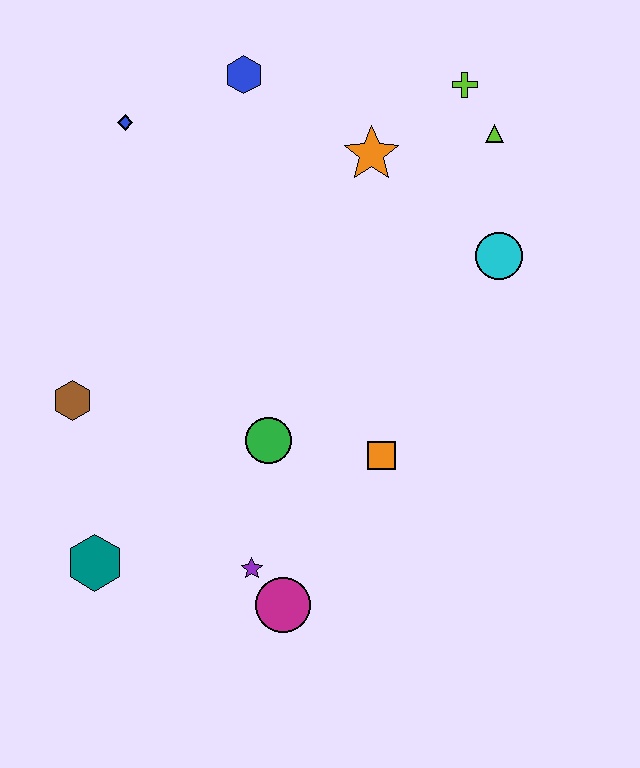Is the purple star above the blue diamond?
No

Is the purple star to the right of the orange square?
No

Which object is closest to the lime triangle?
The lime cross is closest to the lime triangle.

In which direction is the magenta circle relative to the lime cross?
The magenta circle is below the lime cross.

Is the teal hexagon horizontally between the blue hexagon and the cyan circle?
No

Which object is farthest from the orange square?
The blue diamond is farthest from the orange square.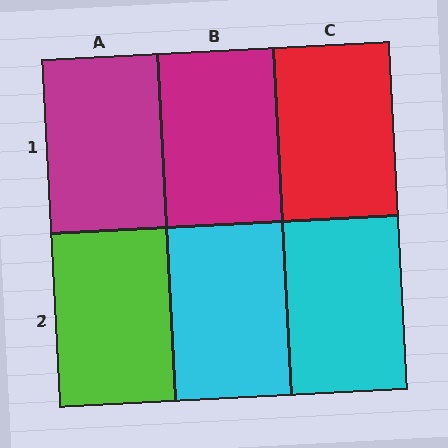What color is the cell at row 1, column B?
Magenta.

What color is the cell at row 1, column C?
Red.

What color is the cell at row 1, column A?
Magenta.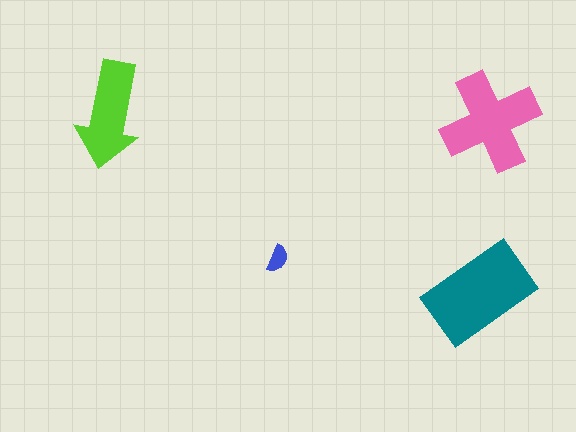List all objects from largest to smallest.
The teal rectangle, the pink cross, the lime arrow, the blue semicircle.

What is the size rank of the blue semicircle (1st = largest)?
4th.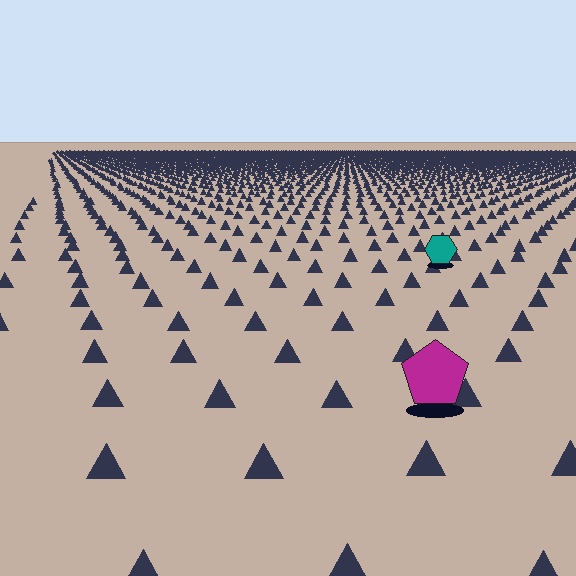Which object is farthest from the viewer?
The teal hexagon is farthest from the viewer. It appears smaller and the ground texture around it is denser.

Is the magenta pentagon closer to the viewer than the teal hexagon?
Yes. The magenta pentagon is closer — you can tell from the texture gradient: the ground texture is coarser near it.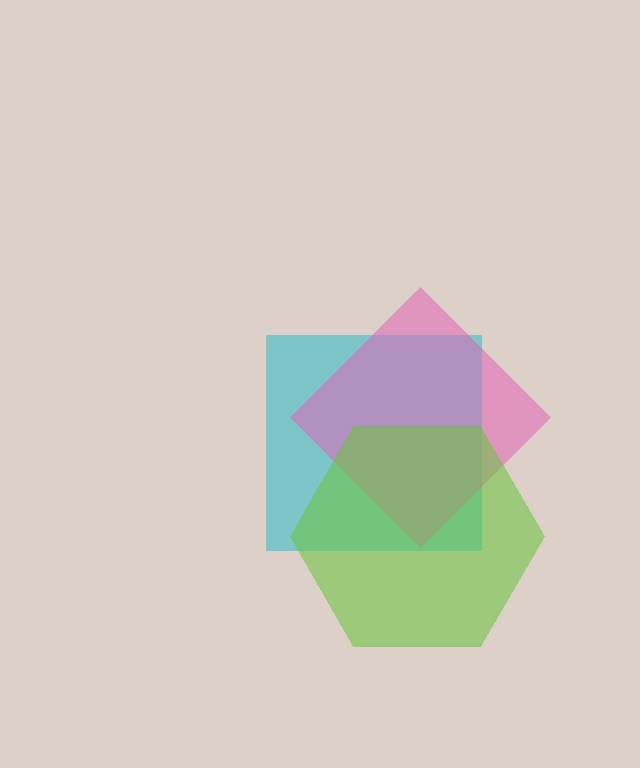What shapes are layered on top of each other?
The layered shapes are: a cyan square, a pink diamond, a lime hexagon.